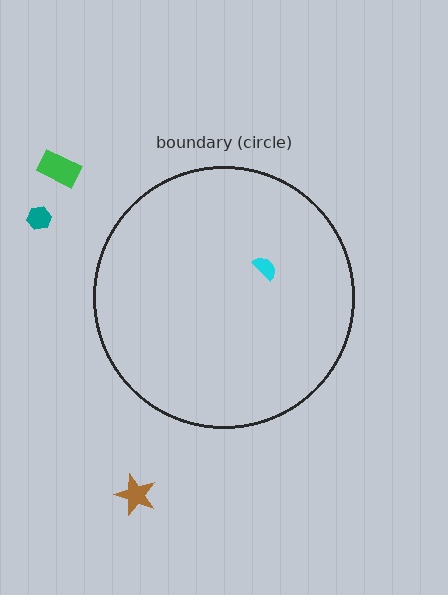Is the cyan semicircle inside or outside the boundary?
Inside.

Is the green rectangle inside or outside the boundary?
Outside.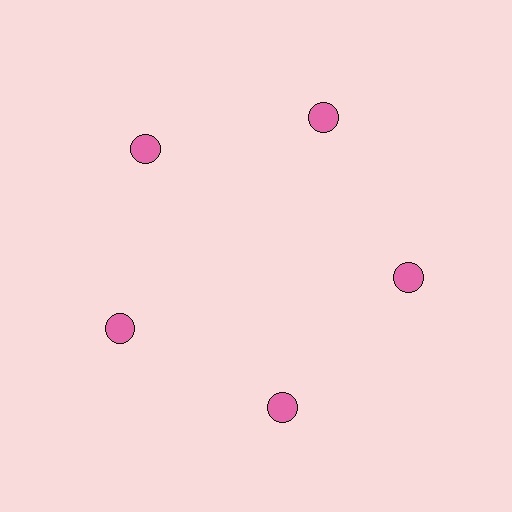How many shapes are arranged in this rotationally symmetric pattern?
There are 5 shapes, arranged in 5 groups of 1.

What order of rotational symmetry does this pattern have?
This pattern has 5-fold rotational symmetry.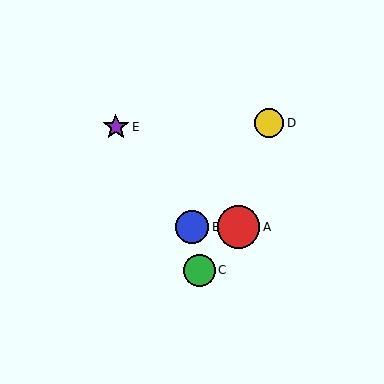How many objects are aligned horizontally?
2 objects (A, B) are aligned horizontally.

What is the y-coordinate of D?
Object D is at y≈123.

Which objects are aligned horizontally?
Objects A, B are aligned horizontally.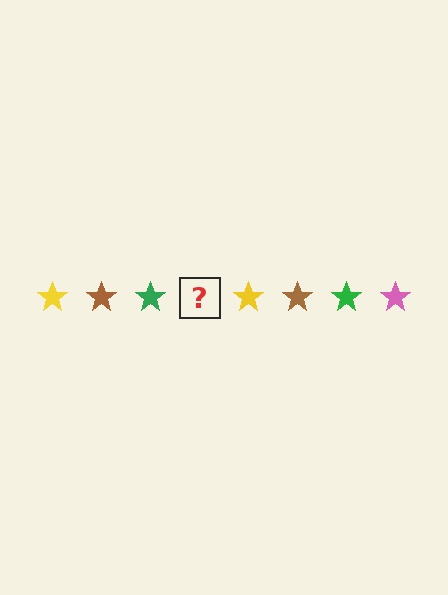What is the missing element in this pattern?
The missing element is a pink star.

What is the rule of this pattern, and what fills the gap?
The rule is that the pattern cycles through yellow, brown, green, pink stars. The gap should be filled with a pink star.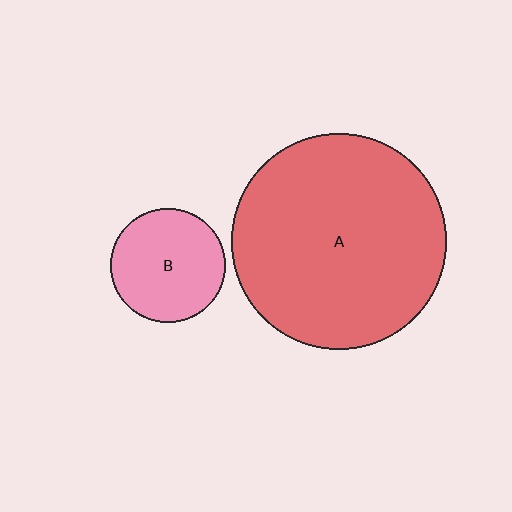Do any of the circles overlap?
No, none of the circles overlap.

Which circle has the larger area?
Circle A (red).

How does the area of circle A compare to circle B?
Approximately 3.6 times.